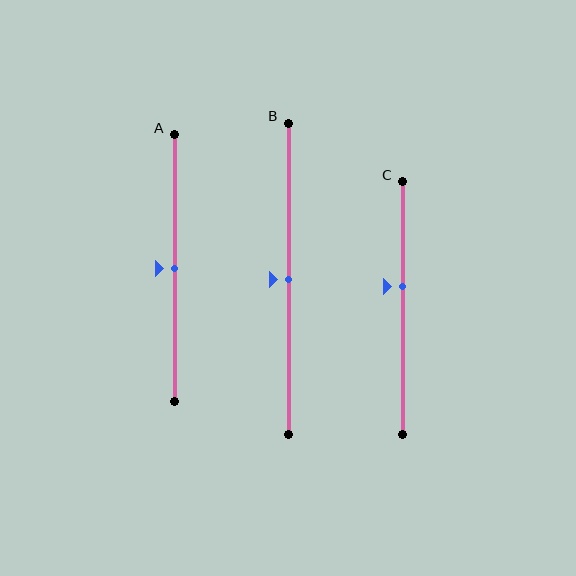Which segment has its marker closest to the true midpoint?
Segment A has its marker closest to the true midpoint.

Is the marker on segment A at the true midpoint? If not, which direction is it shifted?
Yes, the marker on segment A is at the true midpoint.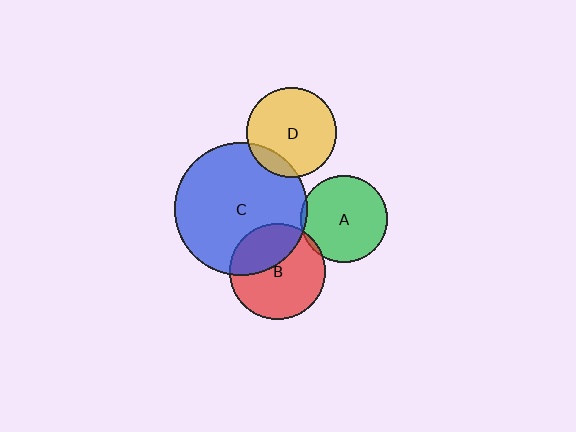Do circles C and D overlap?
Yes.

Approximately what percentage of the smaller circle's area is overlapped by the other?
Approximately 15%.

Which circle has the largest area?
Circle C (blue).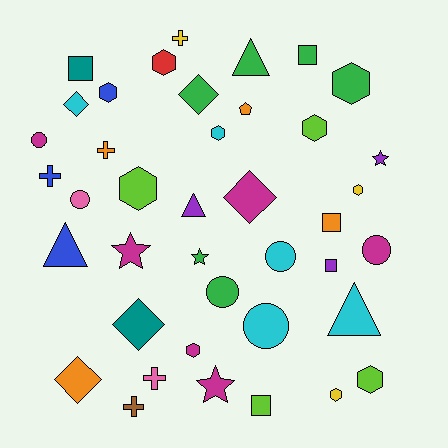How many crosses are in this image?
There are 5 crosses.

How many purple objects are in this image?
There are 3 purple objects.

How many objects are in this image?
There are 40 objects.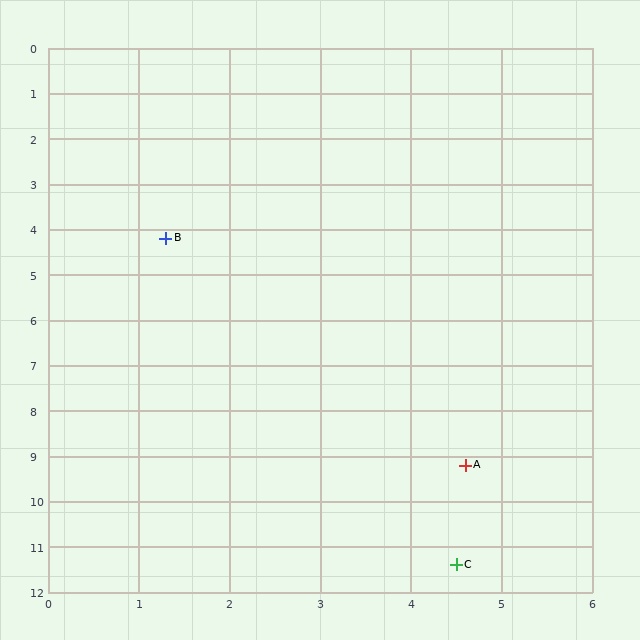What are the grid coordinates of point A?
Point A is at approximately (4.6, 9.2).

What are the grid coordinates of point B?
Point B is at approximately (1.3, 4.2).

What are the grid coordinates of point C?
Point C is at approximately (4.5, 11.4).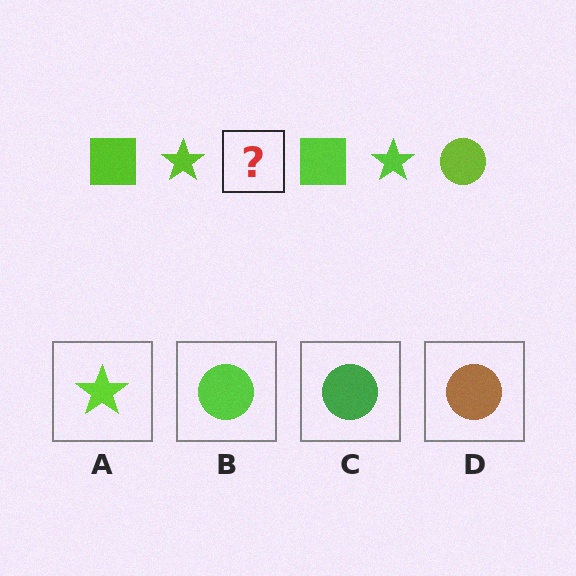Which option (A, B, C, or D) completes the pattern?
B.